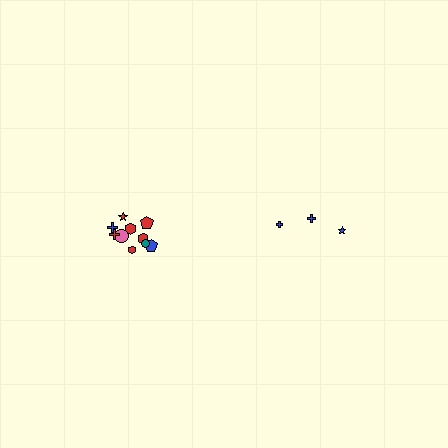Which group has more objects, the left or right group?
The left group.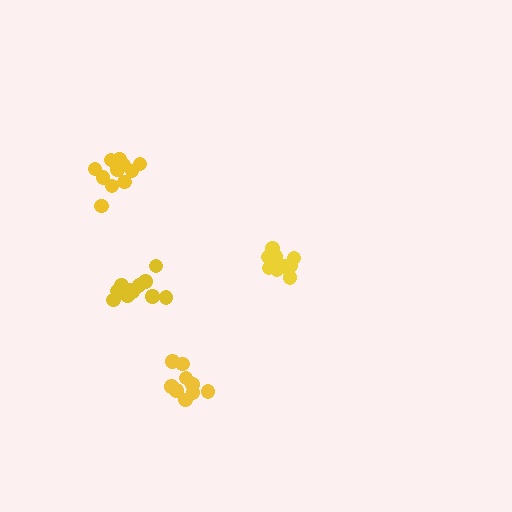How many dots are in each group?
Group 1: 11 dots, Group 2: 12 dots, Group 3: 11 dots, Group 4: 9 dots (43 total).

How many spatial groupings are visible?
There are 4 spatial groupings.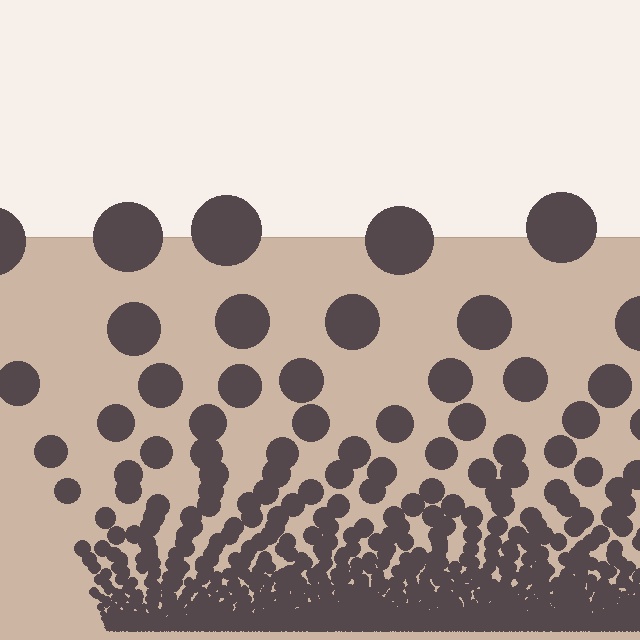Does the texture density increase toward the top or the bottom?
Density increases toward the bottom.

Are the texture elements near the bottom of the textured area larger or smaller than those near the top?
Smaller. The gradient is inverted — elements near the bottom are smaller and denser.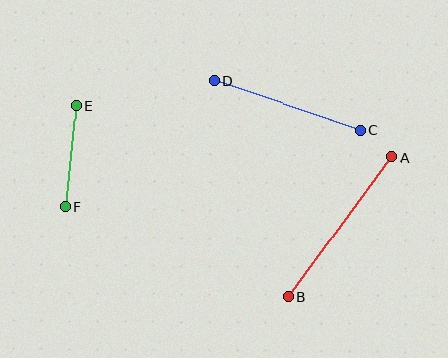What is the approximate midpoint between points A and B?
The midpoint is at approximately (340, 227) pixels.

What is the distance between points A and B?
The distance is approximately 174 pixels.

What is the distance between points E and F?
The distance is approximately 101 pixels.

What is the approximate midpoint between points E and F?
The midpoint is at approximately (70, 156) pixels.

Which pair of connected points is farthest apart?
Points A and B are farthest apart.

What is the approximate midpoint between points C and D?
The midpoint is at approximately (287, 106) pixels.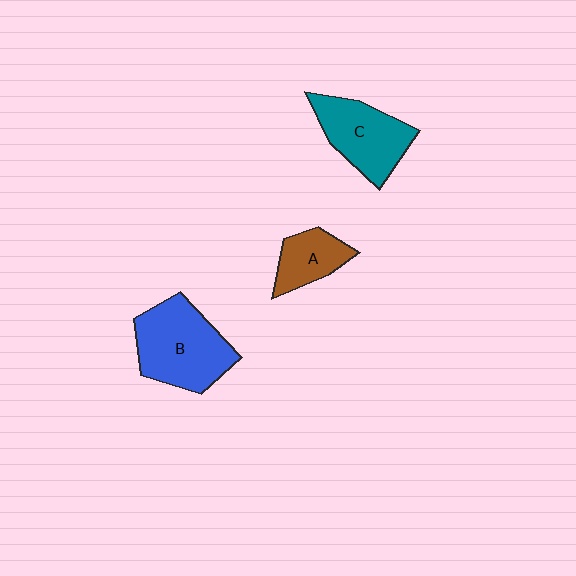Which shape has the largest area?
Shape B (blue).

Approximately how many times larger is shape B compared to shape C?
Approximately 1.2 times.